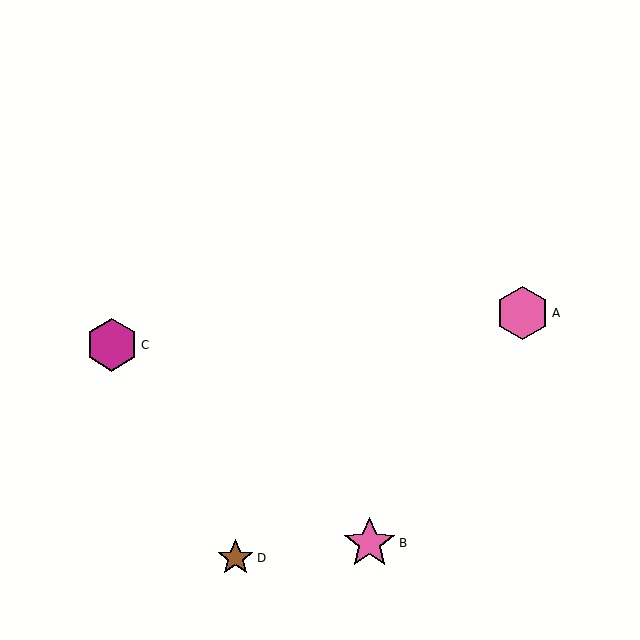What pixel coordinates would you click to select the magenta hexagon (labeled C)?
Click at (112, 345) to select the magenta hexagon C.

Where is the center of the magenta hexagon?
The center of the magenta hexagon is at (112, 345).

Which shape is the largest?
The pink hexagon (labeled A) is the largest.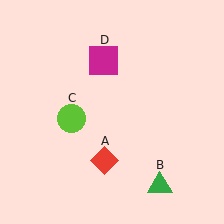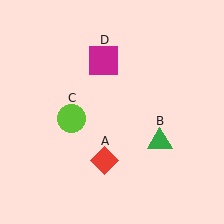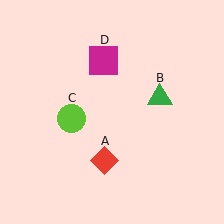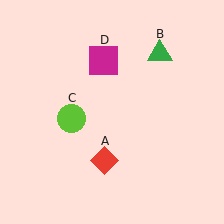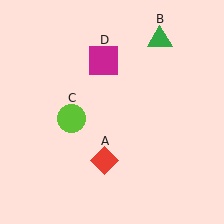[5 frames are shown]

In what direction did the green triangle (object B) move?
The green triangle (object B) moved up.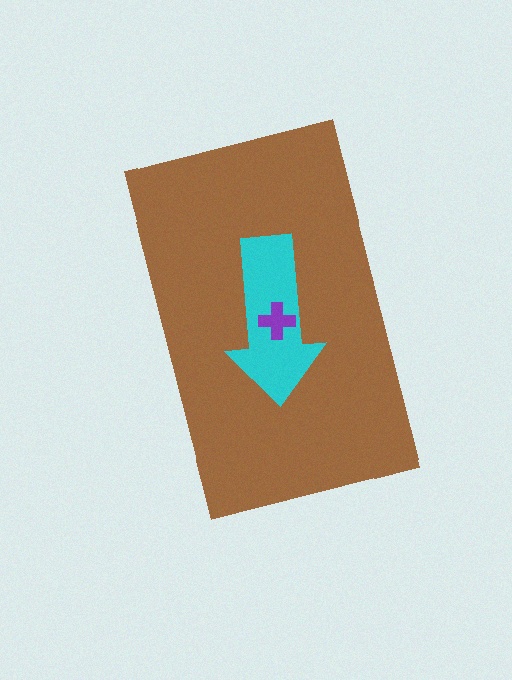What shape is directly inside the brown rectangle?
The cyan arrow.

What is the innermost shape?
The purple cross.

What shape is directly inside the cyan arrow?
The purple cross.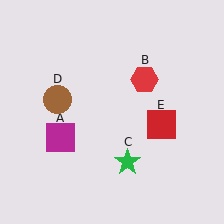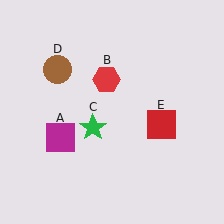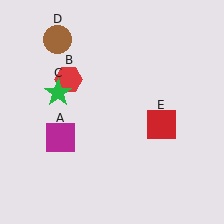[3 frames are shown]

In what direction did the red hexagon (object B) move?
The red hexagon (object B) moved left.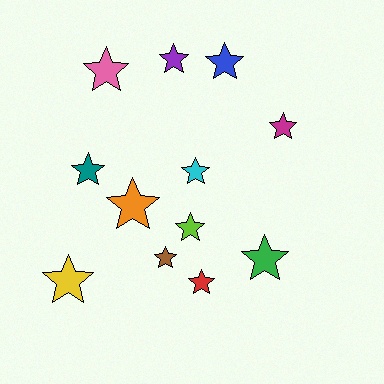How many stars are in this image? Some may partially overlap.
There are 12 stars.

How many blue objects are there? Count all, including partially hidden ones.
There is 1 blue object.